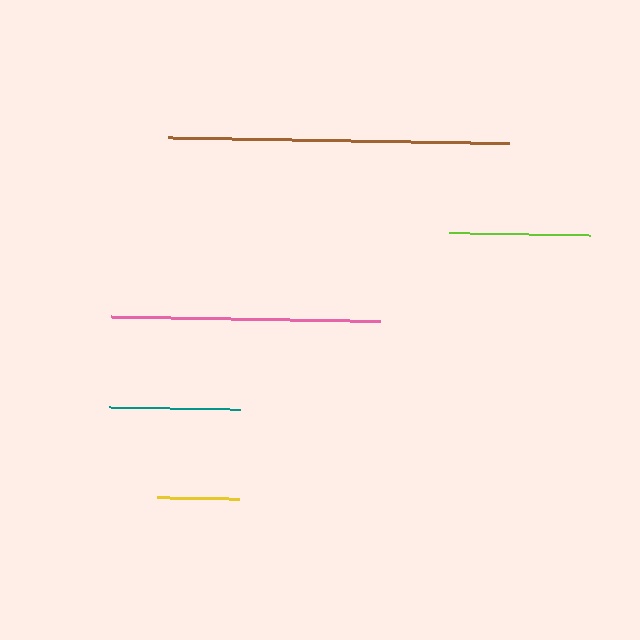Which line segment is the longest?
The brown line is the longest at approximately 342 pixels.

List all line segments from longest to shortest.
From longest to shortest: brown, pink, lime, teal, yellow.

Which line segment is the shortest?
The yellow line is the shortest at approximately 82 pixels.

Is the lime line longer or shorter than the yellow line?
The lime line is longer than the yellow line.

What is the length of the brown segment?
The brown segment is approximately 342 pixels long.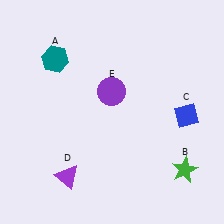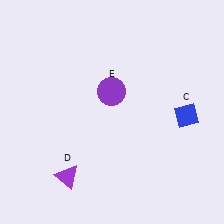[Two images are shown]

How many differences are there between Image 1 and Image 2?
There are 2 differences between the two images.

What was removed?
The teal hexagon (A), the green star (B) were removed in Image 2.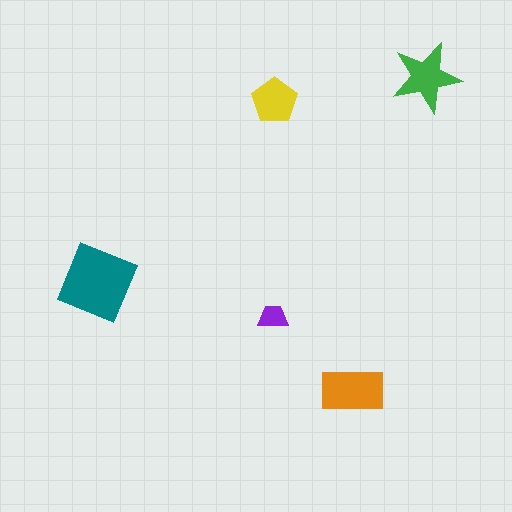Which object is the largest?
The teal square.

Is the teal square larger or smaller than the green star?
Larger.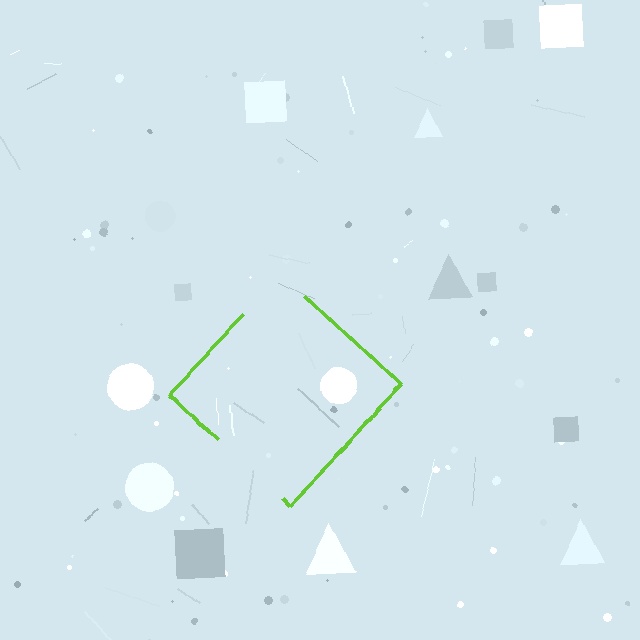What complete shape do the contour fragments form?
The contour fragments form a diamond.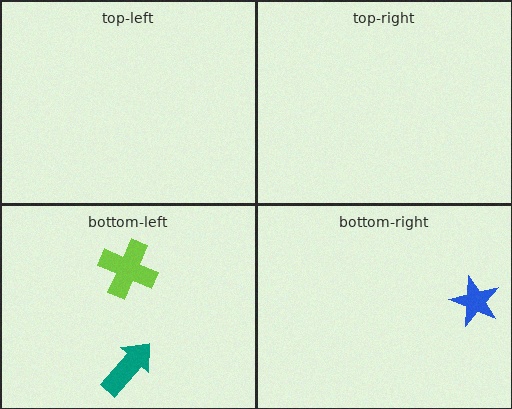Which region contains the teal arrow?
The bottom-left region.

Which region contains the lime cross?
The bottom-left region.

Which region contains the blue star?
The bottom-right region.